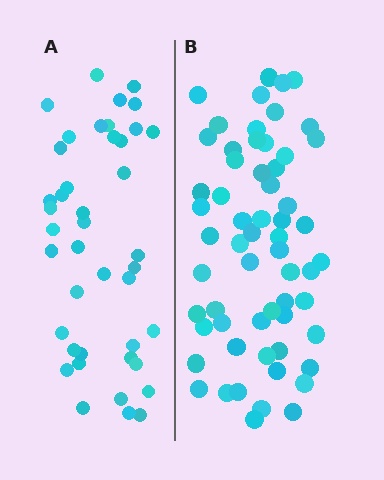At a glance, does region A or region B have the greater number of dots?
Region B (the right region) has more dots.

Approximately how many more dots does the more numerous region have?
Region B has approximately 20 more dots than region A.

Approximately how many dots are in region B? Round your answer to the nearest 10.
About 60 dots.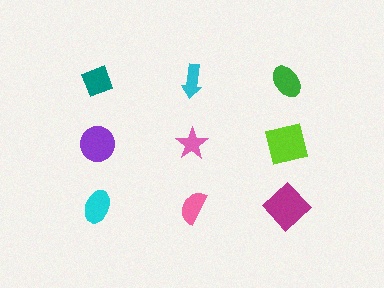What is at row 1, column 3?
A green ellipse.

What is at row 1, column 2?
A cyan arrow.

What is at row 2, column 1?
A purple circle.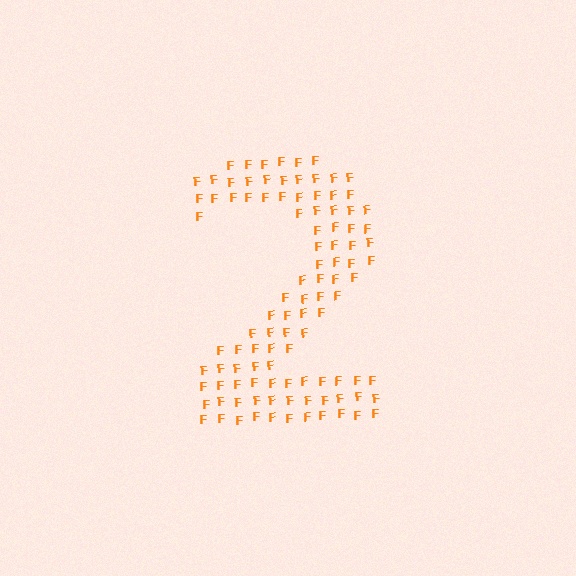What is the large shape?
The large shape is the digit 2.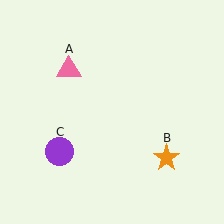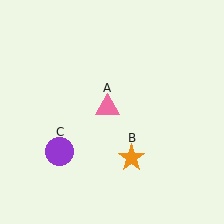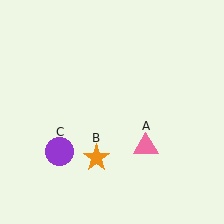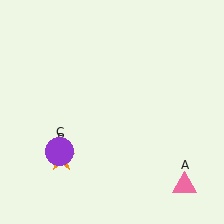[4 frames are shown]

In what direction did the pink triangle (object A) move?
The pink triangle (object A) moved down and to the right.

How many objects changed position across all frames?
2 objects changed position: pink triangle (object A), orange star (object B).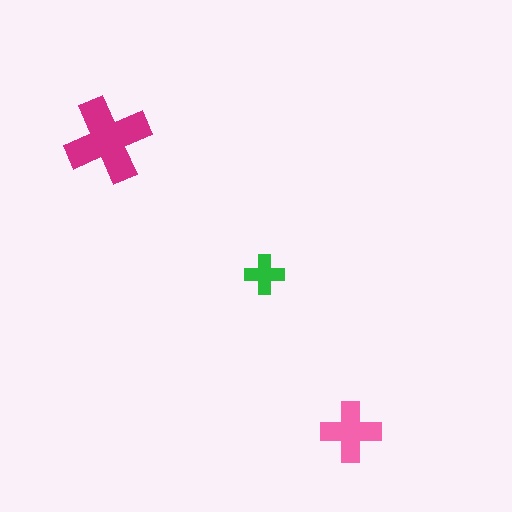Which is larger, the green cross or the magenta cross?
The magenta one.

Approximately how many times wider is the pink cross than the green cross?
About 1.5 times wider.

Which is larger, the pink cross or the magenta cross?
The magenta one.